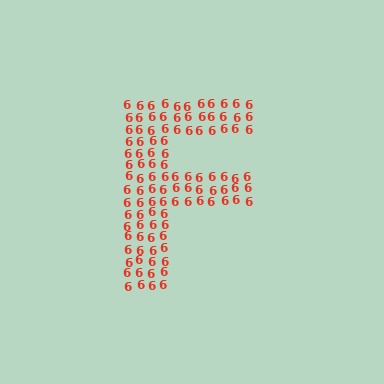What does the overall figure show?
The overall figure shows the letter F.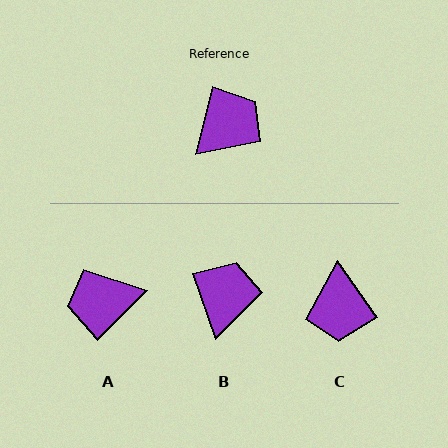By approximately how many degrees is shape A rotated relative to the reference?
Approximately 150 degrees counter-clockwise.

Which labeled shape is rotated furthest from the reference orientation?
A, about 150 degrees away.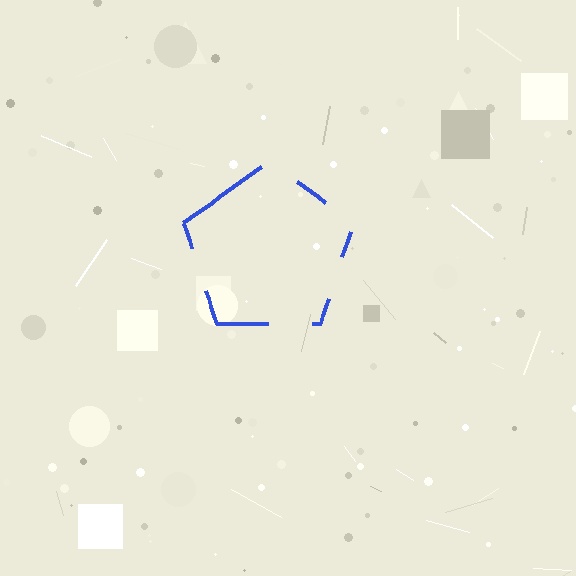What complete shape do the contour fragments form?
The contour fragments form a pentagon.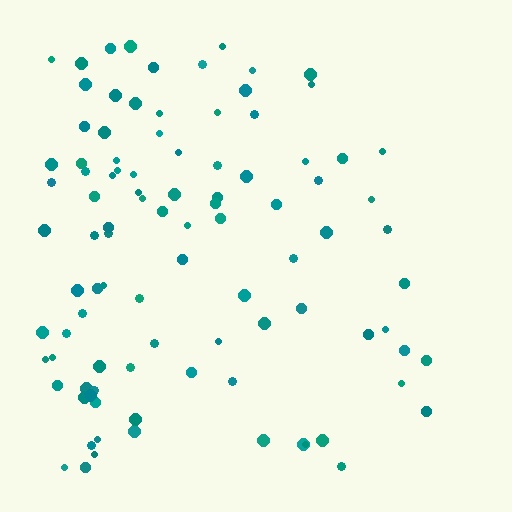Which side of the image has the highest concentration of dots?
The left.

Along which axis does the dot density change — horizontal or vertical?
Horizontal.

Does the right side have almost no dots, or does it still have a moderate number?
Still a moderate number, just noticeably fewer than the left.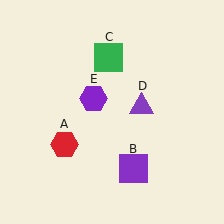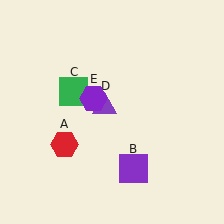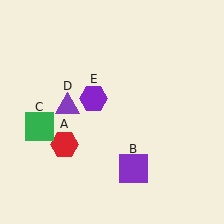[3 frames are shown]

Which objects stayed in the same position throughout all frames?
Red hexagon (object A) and purple square (object B) and purple hexagon (object E) remained stationary.